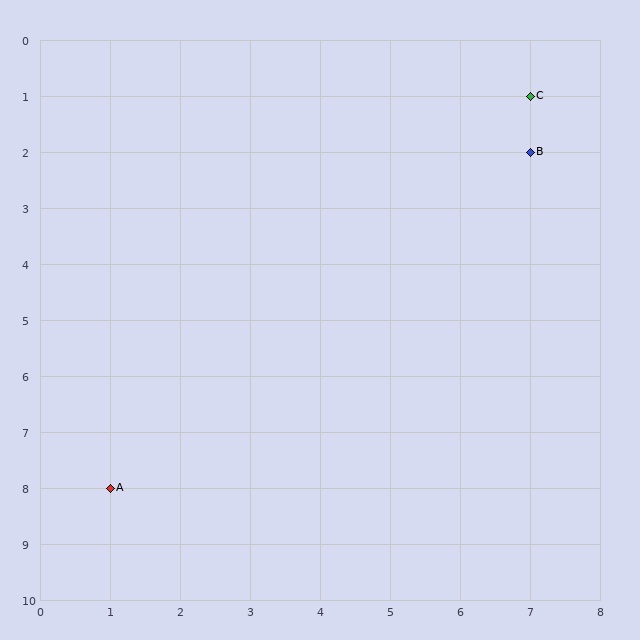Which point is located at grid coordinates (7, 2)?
Point B is at (7, 2).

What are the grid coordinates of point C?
Point C is at grid coordinates (7, 1).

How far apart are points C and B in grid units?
Points C and B are 1 row apart.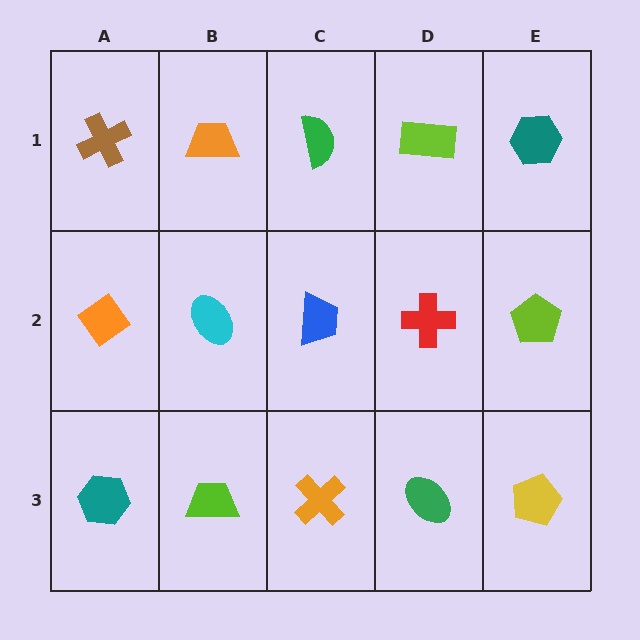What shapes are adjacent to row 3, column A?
An orange diamond (row 2, column A), a lime trapezoid (row 3, column B).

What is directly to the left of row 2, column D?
A blue trapezoid.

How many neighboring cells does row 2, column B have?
4.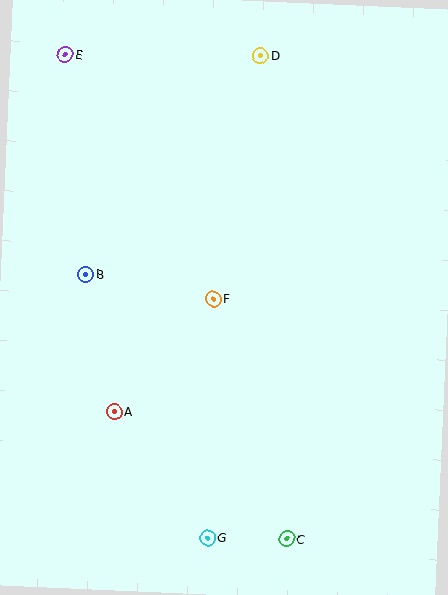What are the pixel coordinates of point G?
Point G is at (208, 538).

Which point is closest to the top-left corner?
Point E is closest to the top-left corner.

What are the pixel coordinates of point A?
Point A is at (114, 411).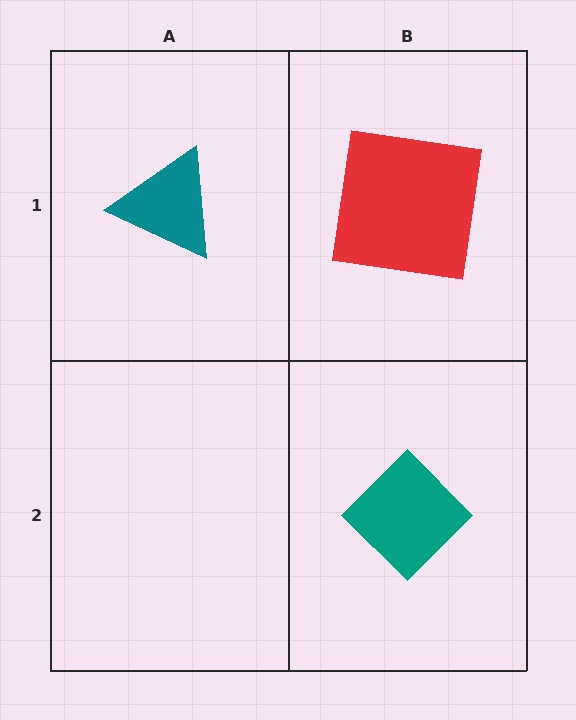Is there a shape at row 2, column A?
No, that cell is empty.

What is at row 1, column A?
A teal triangle.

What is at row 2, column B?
A teal diamond.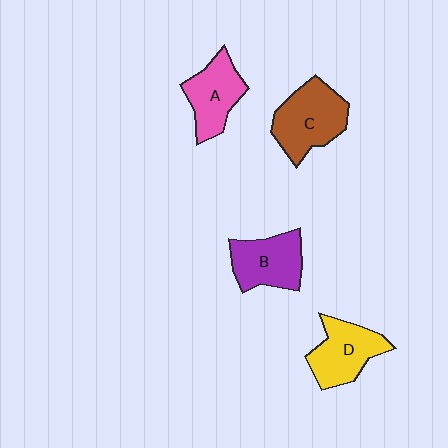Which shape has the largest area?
Shape C (brown).